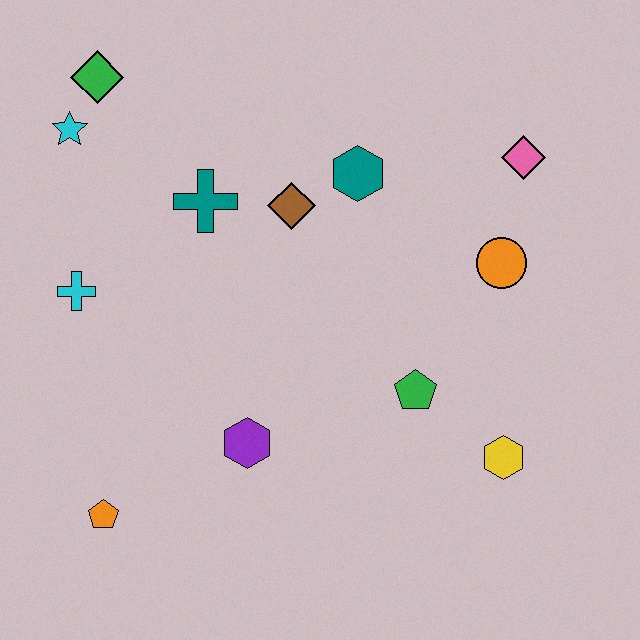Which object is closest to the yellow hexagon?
The green pentagon is closest to the yellow hexagon.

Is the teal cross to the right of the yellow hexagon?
No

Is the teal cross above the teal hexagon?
No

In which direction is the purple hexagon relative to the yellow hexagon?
The purple hexagon is to the left of the yellow hexagon.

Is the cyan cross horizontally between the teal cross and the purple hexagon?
No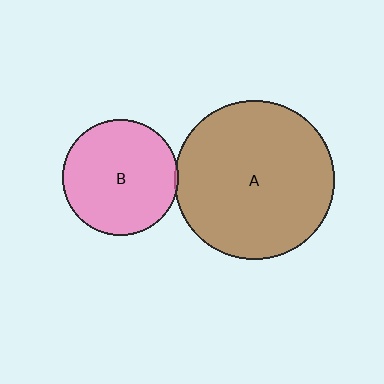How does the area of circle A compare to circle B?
Approximately 1.9 times.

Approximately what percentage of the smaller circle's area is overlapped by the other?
Approximately 5%.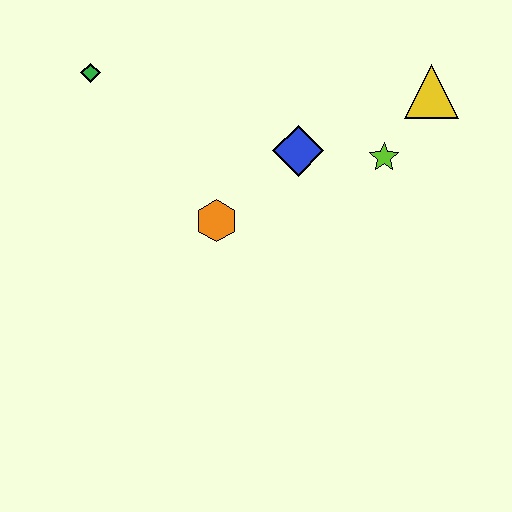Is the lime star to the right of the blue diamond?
Yes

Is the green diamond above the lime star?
Yes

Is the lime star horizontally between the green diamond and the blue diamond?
No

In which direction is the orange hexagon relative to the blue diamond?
The orange hexagon is to the left of the blue diamond.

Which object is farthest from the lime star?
The green diamond is farthest from the lime star.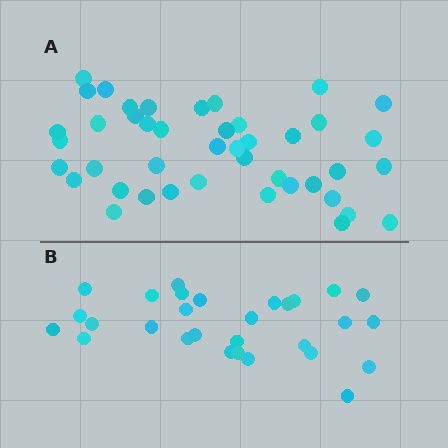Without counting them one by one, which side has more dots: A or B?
Region A (the top region) has more dots.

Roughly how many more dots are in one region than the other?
Region A has approximately 15 more dots than region B.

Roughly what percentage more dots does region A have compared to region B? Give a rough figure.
About 50% more.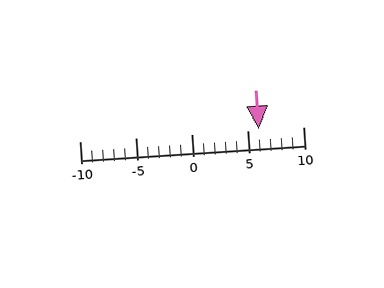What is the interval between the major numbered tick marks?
The major tick marks are spaced 5 units apart.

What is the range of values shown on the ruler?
The ruler shows values from -10 to 10.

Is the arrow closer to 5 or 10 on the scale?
The arrow is closer to 5.